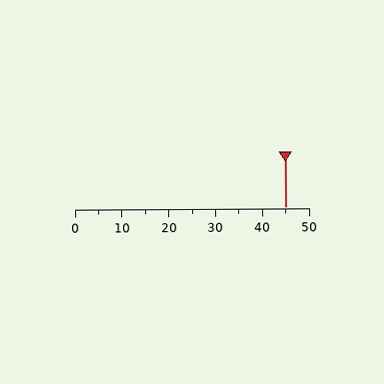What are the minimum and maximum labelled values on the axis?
The axis runs from 0 to 50.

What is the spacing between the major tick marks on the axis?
The major ticks are spaced 10 apart.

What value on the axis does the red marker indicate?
The marker indicates approximately 45.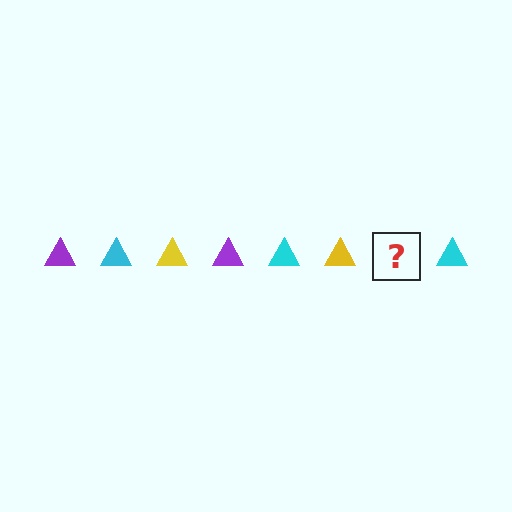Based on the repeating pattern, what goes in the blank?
The blank should be a purple triangle.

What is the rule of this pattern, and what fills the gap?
The rule is that the pattern cycles through purple, cyan, yellow triangles. The gap should be filled with a purple triangle.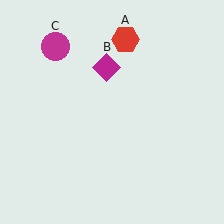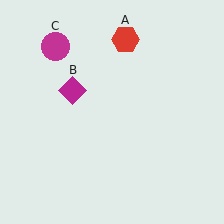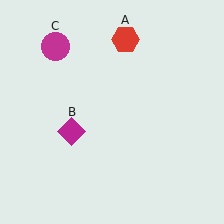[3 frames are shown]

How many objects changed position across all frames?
1 object changed position: magenta diamond (object B).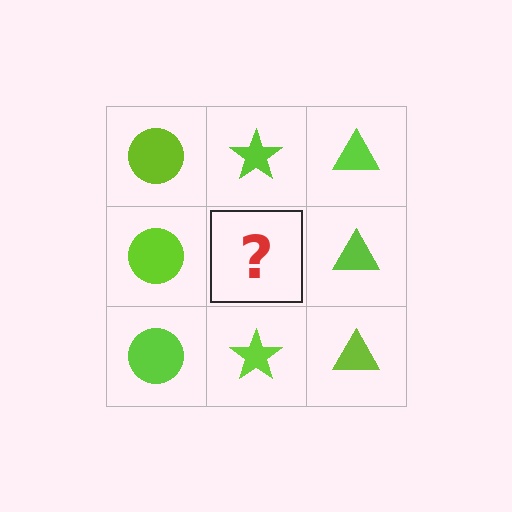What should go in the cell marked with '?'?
The missing cell should contain a lime star.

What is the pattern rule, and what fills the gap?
The rule is that each column has a consistent shape. The gap should be filled with a lime star.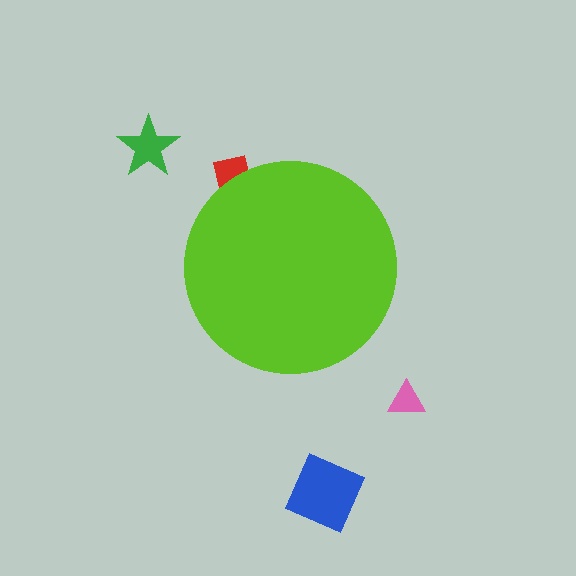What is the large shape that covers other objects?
A lime circle.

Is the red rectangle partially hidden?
Yes, the red rectangle is partially hidden behind the lime circle.